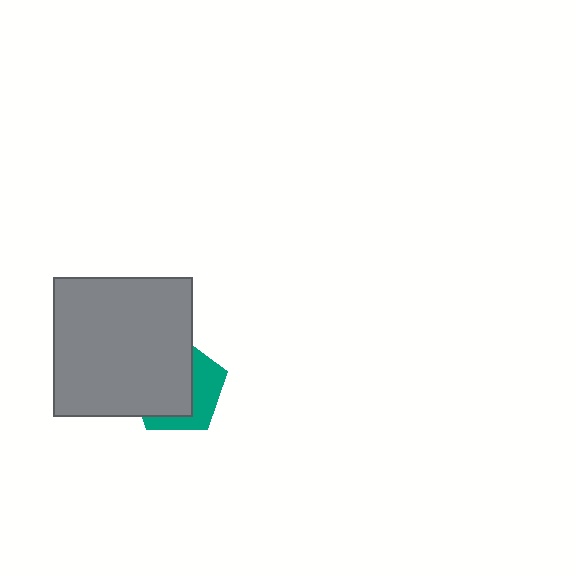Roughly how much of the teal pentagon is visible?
A small part of it is visible (roughly 37%).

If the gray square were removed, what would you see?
You would see the complete teal pentagon.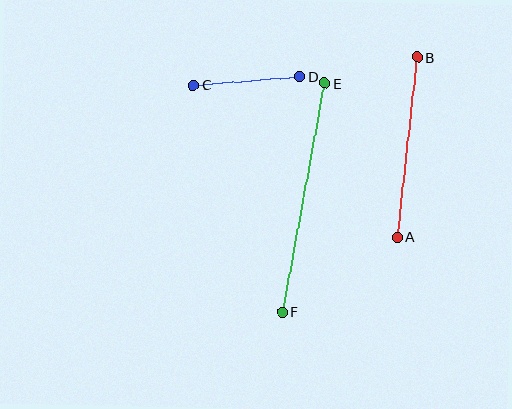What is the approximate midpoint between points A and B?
The midpoint is at approximately (408, 147) pixels.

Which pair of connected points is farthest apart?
Points E and F are farthest apart.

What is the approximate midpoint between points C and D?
The midpoint is at approximately (247, 81) pixels.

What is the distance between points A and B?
The distance is approximately 182 pixels.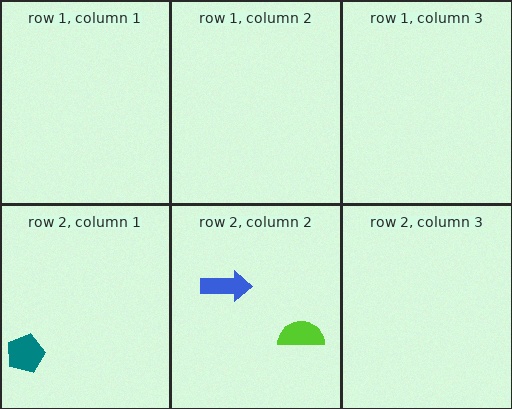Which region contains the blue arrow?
The row 2, column 2 region.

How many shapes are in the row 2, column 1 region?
1.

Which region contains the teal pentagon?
The row 2, column 1 region.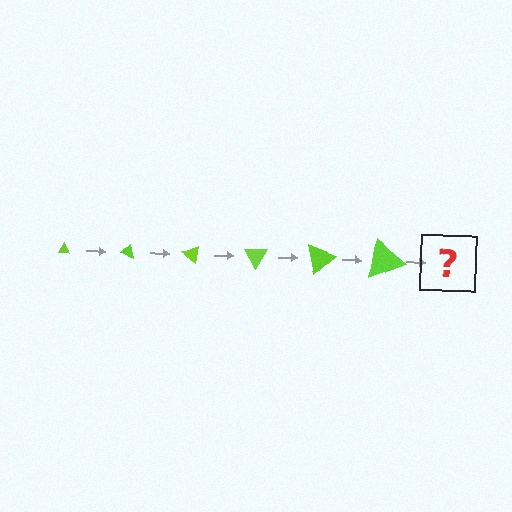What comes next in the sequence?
The next element should be a triangle, larger than the previous one and rotated 120 degrees from the start.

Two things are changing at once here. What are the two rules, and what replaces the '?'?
The two rules are that the triangle grows larger each step and it rotates 20 degrees each step. The '?' should be a triangle, larger than the previous one and rotated 120 degrees from the start.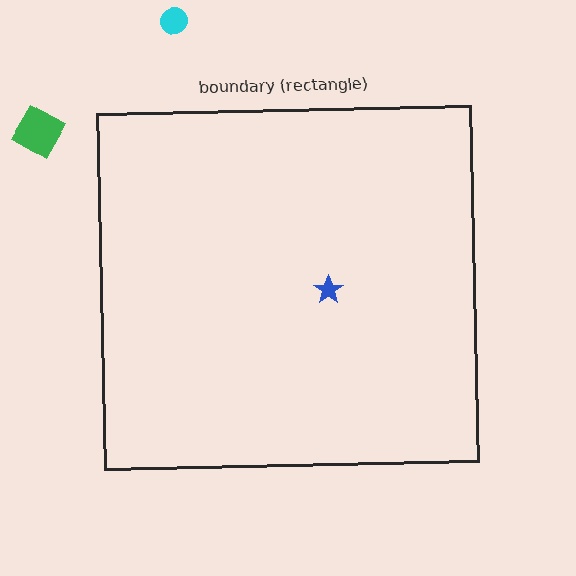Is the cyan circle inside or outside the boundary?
Outside.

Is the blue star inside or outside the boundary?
Inside.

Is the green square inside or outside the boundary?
Outside.